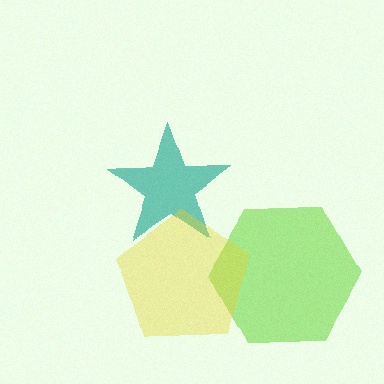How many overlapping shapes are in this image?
There are 3 overlapping shapes in the image.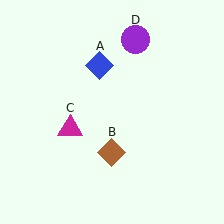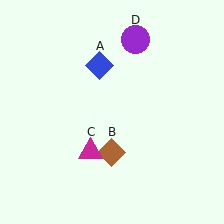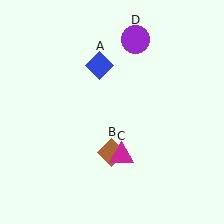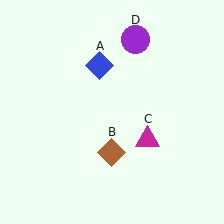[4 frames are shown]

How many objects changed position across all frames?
1 object changed position: magenta triangle (object C).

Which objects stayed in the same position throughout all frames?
Blue diamond (object A) and brown diamond (object B) and purple circle (object D) remained stationary.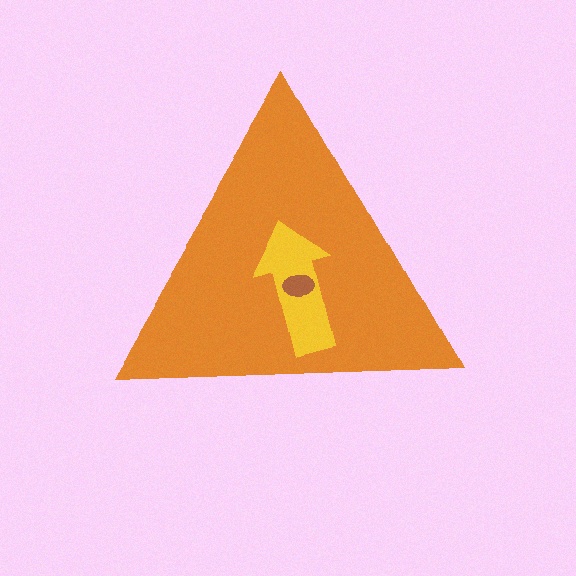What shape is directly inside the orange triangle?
The yellow arrow.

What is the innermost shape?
The brown ellipse.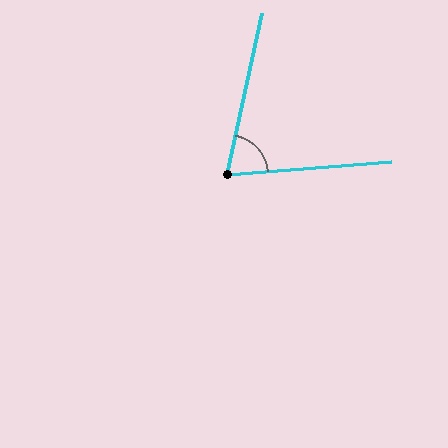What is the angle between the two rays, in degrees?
Approximately 73 degrees.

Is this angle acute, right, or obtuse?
It is acute.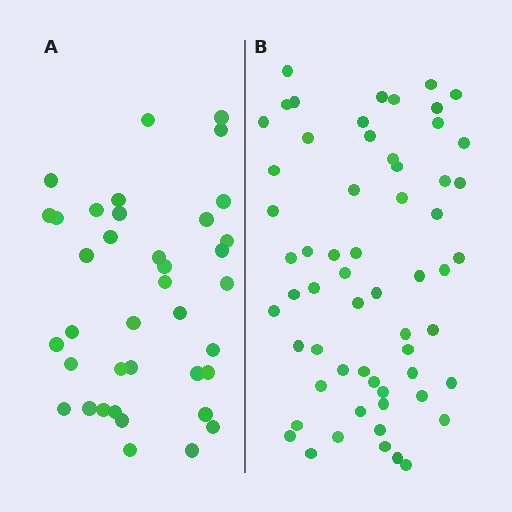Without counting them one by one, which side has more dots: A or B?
Region B (the right region) has more dots.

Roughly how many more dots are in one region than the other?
Region B has approximately 20 more dots than region A.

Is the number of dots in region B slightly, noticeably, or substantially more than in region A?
Region B has substantially more. The ratio is roughly 1.6 to 1.